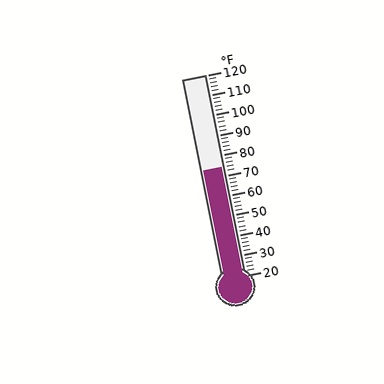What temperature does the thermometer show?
The thermometer shows approximately 74°F.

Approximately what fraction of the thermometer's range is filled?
The thermometer is filled to approximately 55% of its range.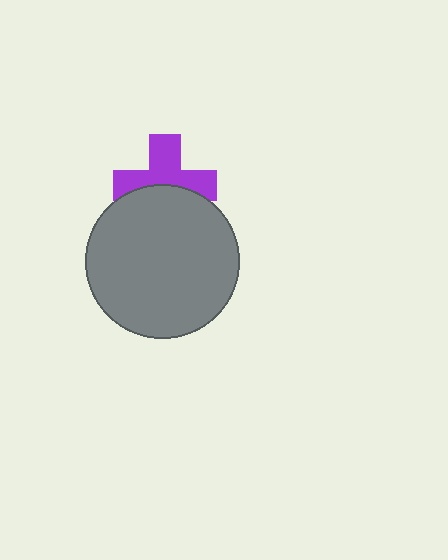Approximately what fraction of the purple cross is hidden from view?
Roughly 41% of the purple cross is hidden behind the gray circle.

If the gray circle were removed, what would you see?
You would see the complete purple cross.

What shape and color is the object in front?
The object in front is a gray circle.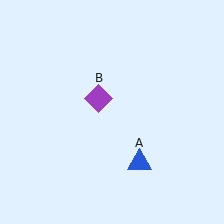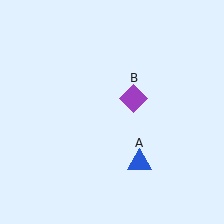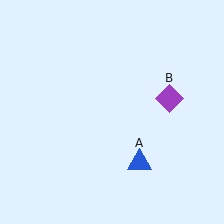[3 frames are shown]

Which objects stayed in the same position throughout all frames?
Blue triangle (object A) remained stationary.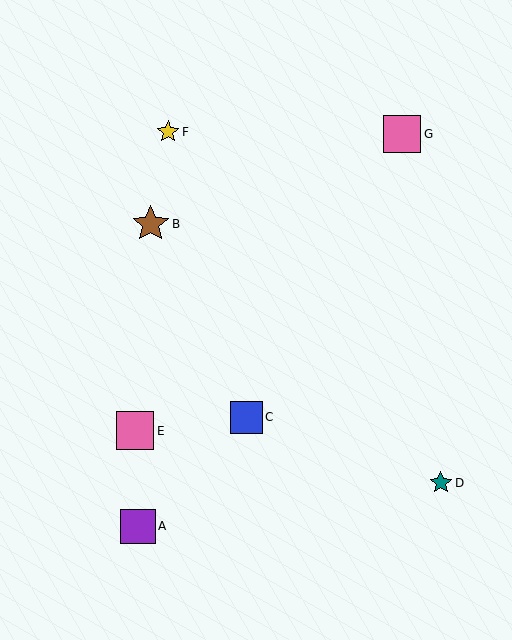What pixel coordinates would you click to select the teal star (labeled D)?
Click at (441, 483) to select the teal star D.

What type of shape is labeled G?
Shape G is a pink square.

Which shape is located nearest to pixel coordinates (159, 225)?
The brown star (labeled B) at (151, 224) is nearest to that location.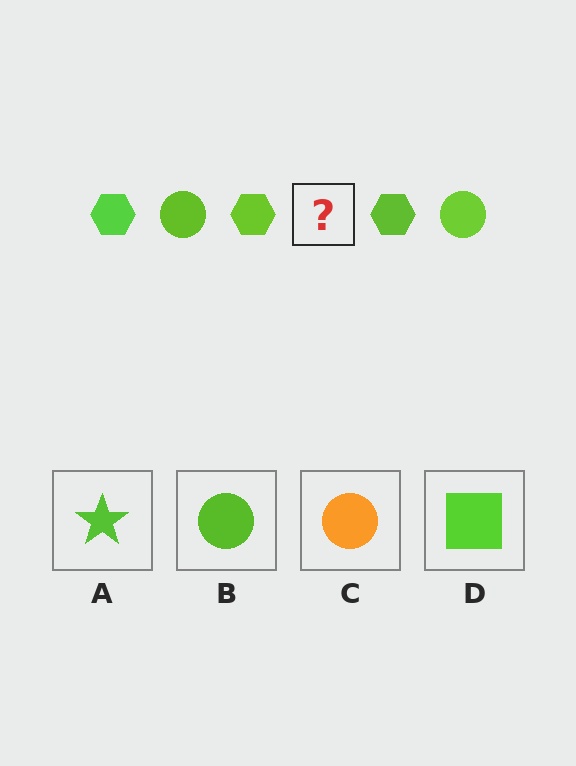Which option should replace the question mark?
Option B.